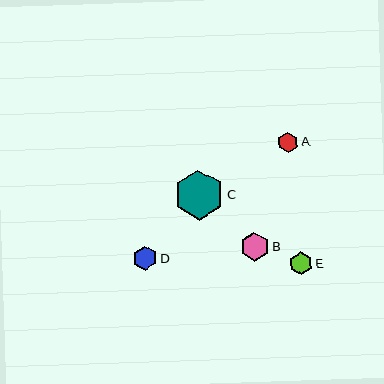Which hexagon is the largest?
Hexagon C is the largest with a size of approximately 50 pixels.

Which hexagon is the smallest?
Hexagon A is the smallest with a size of approximately 20 pixels.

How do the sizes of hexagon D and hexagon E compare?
Hexagon D and hexagon E are approximately the same size.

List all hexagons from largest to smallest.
From largest to smallest: C, B, D, E, A.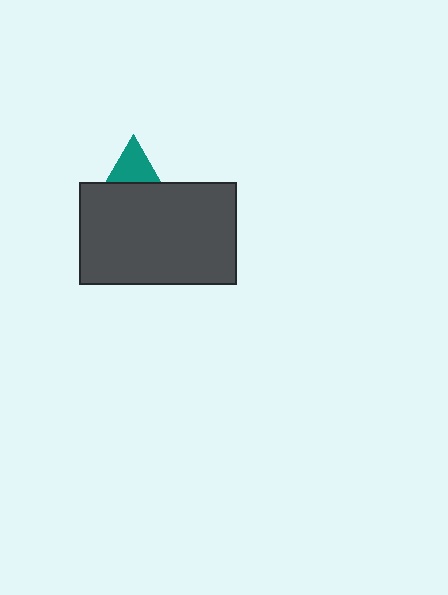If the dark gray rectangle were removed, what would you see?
You would see the complete teal triangle.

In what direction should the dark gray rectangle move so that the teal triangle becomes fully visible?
The dark gray rectangle should move down. That is the shortest direction to clear the overlap and leave the teal triangle fully visible.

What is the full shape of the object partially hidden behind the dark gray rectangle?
The partially hidden object is a teal triangle.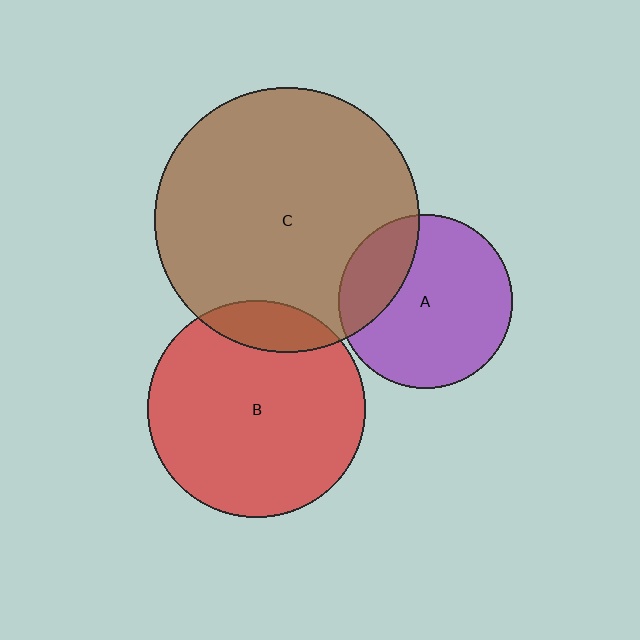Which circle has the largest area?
Circle C (brown).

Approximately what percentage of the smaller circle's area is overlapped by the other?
Approximately 15%.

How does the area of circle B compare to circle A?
Approximately 1.6 times.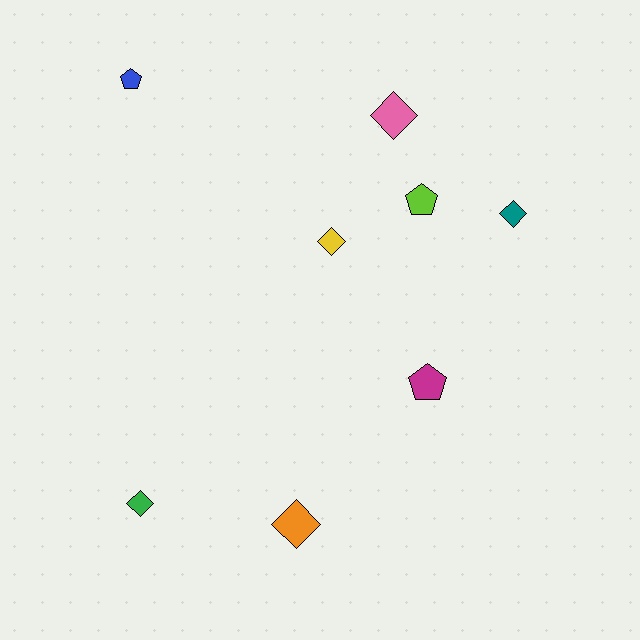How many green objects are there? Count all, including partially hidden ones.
There is 1 green object.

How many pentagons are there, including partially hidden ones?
There are 3 pentagons.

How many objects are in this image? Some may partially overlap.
There are 8 objects.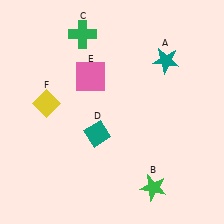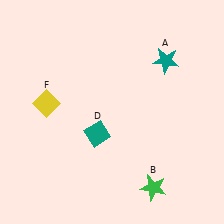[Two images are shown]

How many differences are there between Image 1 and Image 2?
There are 2 differences between the two images.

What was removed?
The pink square (E), the green cross (C) were removed in Image 2.